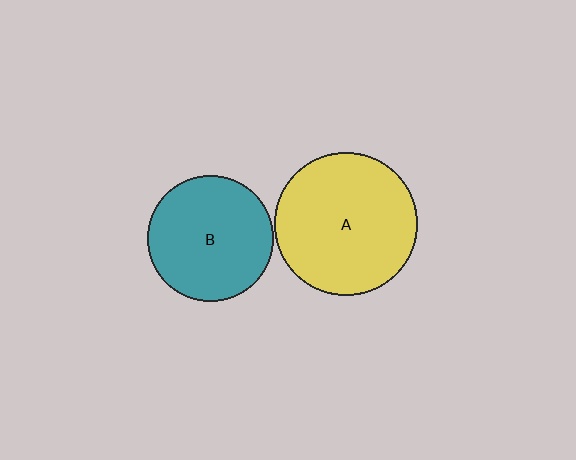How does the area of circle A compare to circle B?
Approximately 1.3 times.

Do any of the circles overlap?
No, none of the circles overlap.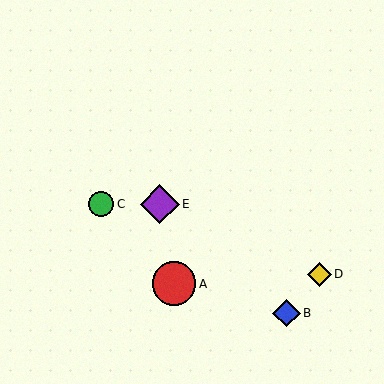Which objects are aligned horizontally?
Objects C, E are aligned horizontally.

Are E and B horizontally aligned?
No, E is at y≈204 and B is at y≈313.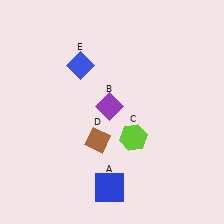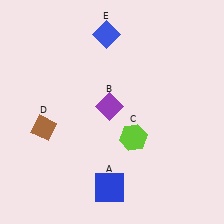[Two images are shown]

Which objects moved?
The objects that moved are: the brown diamond (D), the blue diamond (E).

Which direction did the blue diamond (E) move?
The blue diamond (E) moved up.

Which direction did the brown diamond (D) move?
The brown diamond (D) moved left.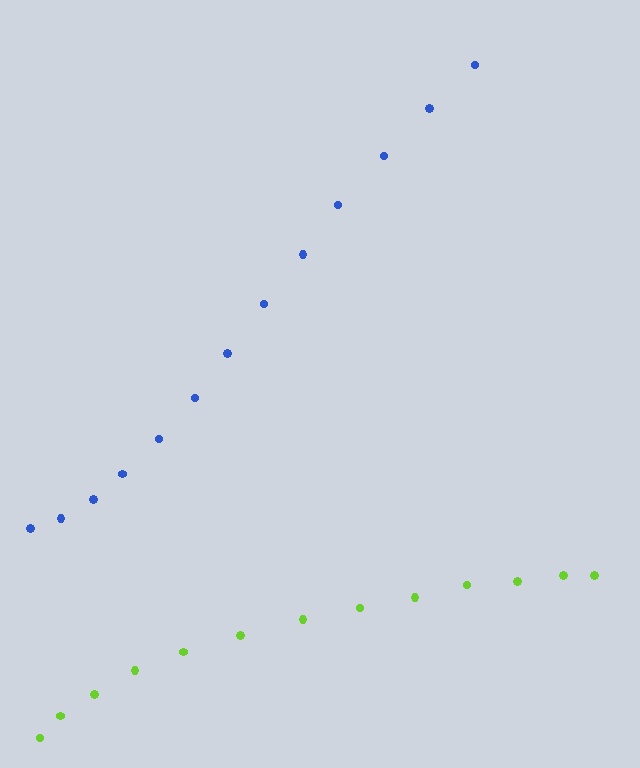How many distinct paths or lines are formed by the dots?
There are 2 distinct paths.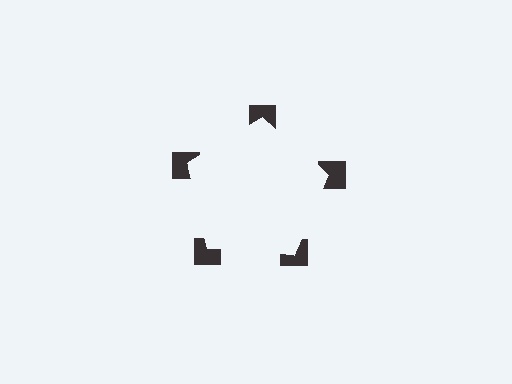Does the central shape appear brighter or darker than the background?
It typically appears slightly brighter than the background, even though no actual brightness change is drawn.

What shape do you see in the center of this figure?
An illusory pentagon — its edges are inferred from the aligned wedge cuts in the notched squares, not physically drawn.